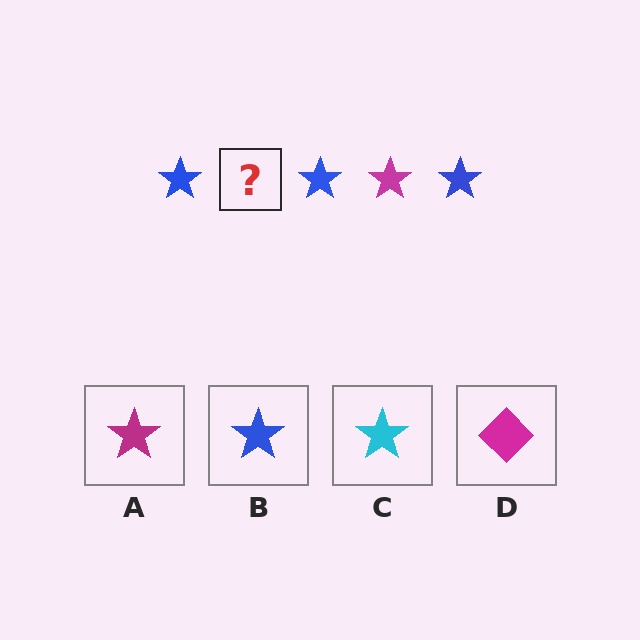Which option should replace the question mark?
Option A.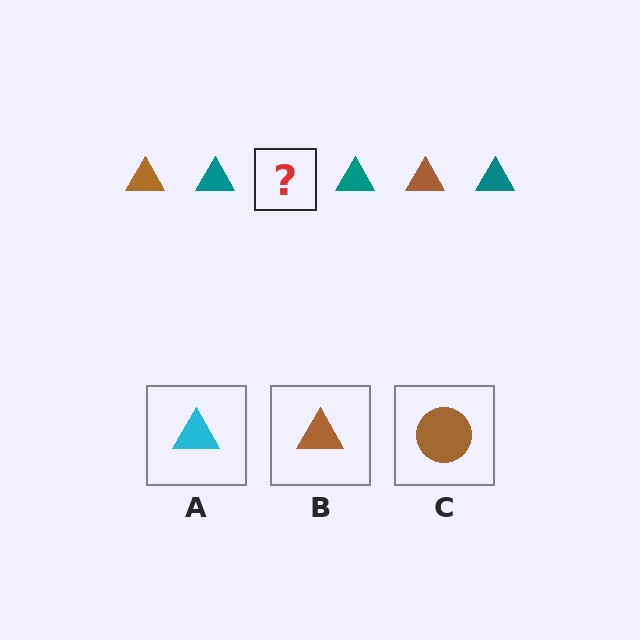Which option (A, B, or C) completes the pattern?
B.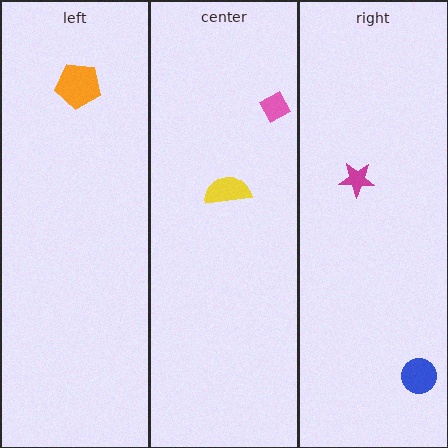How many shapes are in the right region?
2.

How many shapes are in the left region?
1.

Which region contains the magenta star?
The right region.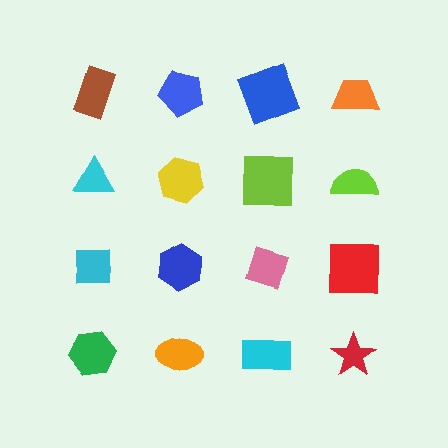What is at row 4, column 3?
A cyan rectangle.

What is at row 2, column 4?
A lime semicircle.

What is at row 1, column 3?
A blue square.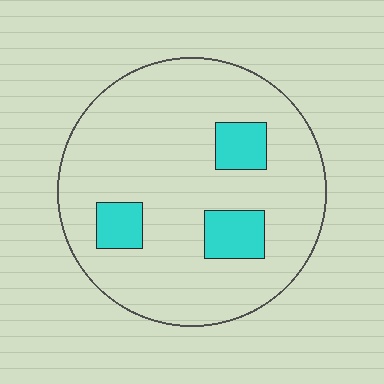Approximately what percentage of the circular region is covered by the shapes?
Approximately 15%.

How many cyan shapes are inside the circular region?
3.